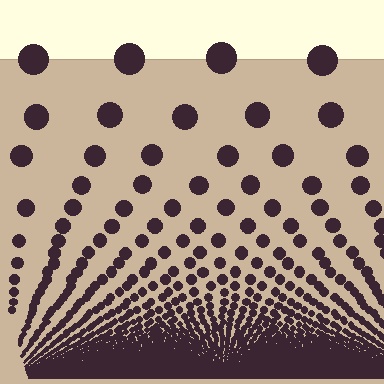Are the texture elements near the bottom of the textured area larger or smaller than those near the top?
Smaller. The gradient is inverted — elements near the bottom are smaller and denser.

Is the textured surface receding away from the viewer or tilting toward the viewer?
The surface appears to tilt toward the viewer. Texture elements get larger and sparser toward the top.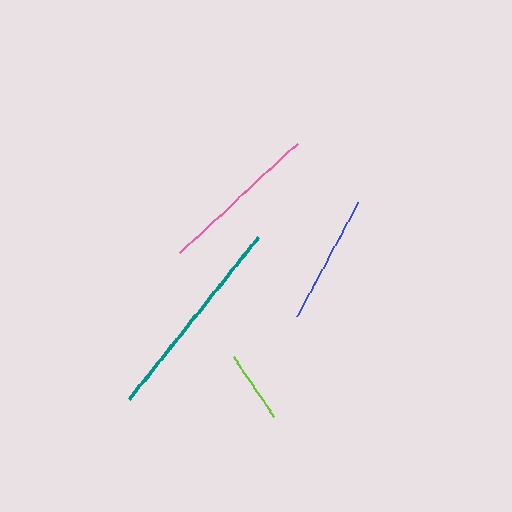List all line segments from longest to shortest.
From longest to shortest: teal, pink, blue, lime.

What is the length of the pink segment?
The pink segment is approximately 161 pixels long.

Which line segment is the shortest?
The lime line is the shortest at approximately 72 pixels.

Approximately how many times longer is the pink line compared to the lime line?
The pink line is approximately 2.2 times the length of the lime line.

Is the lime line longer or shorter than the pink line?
The pink line is longer than the lime line.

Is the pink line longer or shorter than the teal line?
The teal line is longer than the pink line.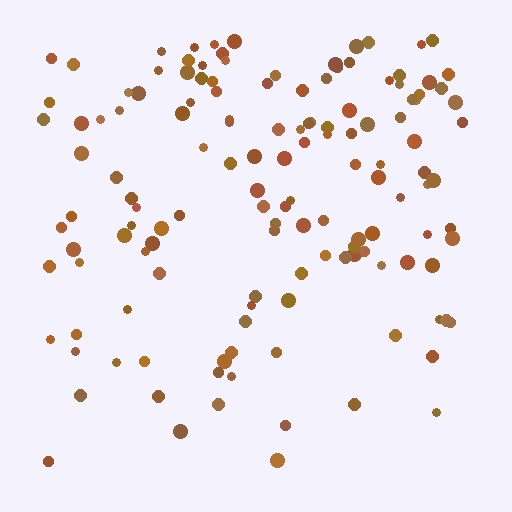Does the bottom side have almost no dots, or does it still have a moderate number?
Still a moderate number, just noticeably fewer than the top.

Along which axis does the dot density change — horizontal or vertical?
Vertical.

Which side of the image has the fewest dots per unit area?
The bottom.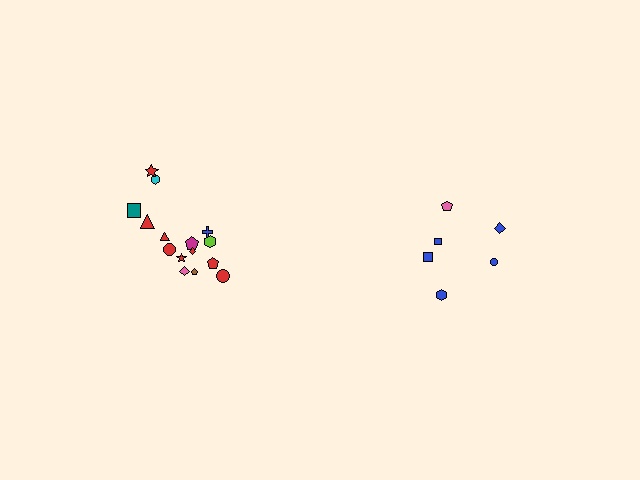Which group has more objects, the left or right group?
The left group.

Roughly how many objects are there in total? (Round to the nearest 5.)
Roughly 20 objects in total.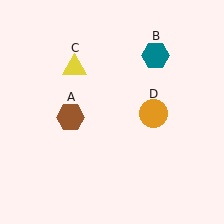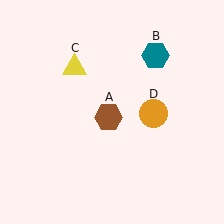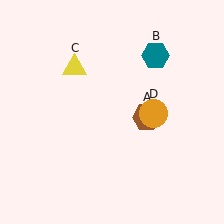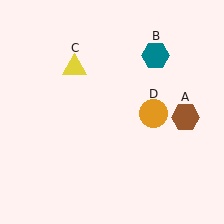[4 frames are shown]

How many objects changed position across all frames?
1 object changed position: brown hexagon (object A).